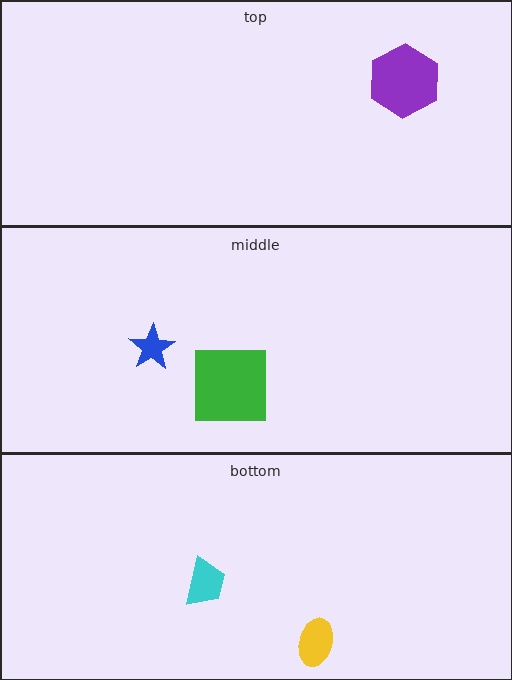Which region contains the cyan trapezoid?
The bottom region.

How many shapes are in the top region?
1.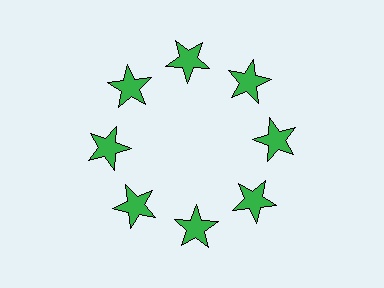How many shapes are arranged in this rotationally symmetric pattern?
There are 8 shapes, arranged in 8 groups of 1.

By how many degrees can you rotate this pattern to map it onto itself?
The pattern maps onto itself every 45 degrees of rotation.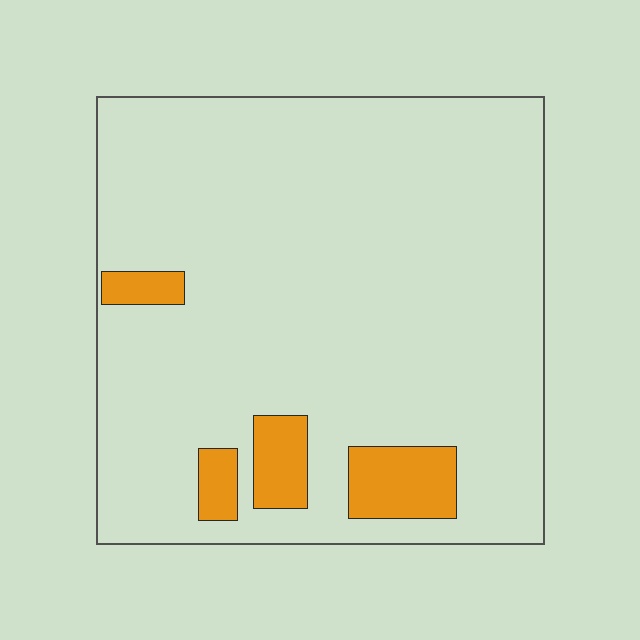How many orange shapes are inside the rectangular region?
4.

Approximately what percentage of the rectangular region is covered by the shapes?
Approximately 10%.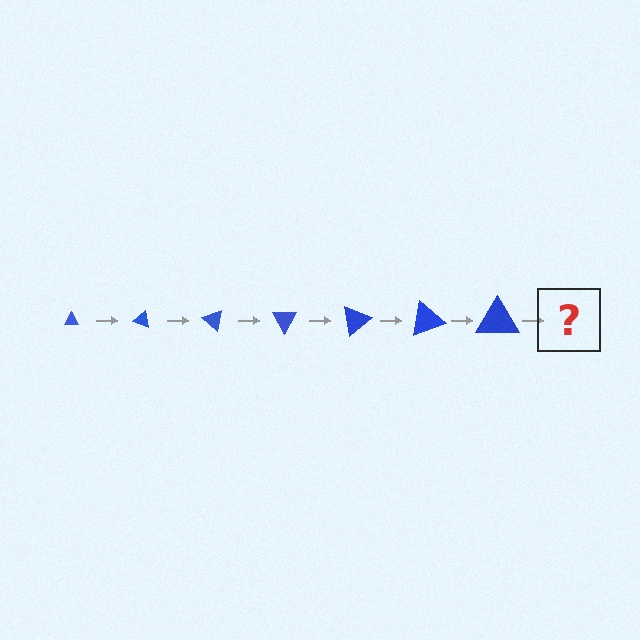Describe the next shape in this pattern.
It should be a triangle, larger than the previous one and rotated 140 degrees from the start.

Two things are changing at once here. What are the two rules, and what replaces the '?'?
The two rules are that the triangle grows larger each step and it rotates 20 degrees each step. The '?' should be a triangle, larger than the previous one and rotated 140 degrees from the start.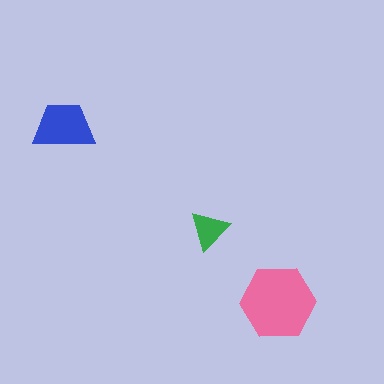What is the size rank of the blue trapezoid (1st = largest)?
2nd.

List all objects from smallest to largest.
The green triangle, the blue trapezoid, the pink hexagon.